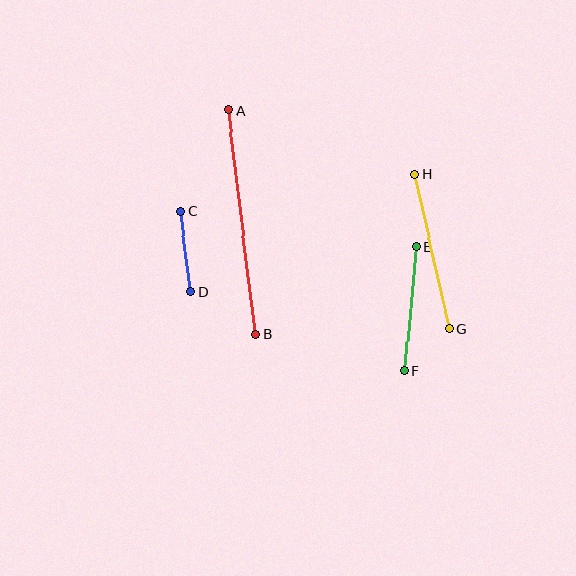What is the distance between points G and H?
The distance is approximately 158 pixels.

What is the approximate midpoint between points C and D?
The midpoint is at approximately (186, 251) pixels.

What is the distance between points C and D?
The distance is approximately 82 pixels.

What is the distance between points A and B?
The distance is approximately 226 pixels.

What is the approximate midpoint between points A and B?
The midpoint is at approximately (242, 222) pixels.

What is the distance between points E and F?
The distance is approximately 124 pixels.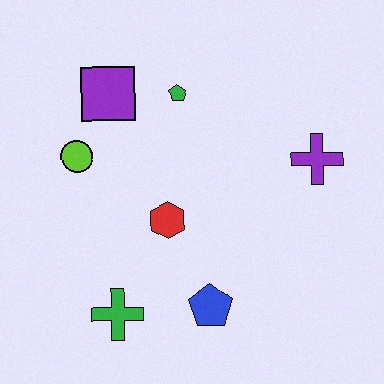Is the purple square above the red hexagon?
Yes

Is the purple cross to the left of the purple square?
No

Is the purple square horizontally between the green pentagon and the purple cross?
No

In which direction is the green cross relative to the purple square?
The green cross is below the purple square.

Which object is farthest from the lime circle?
The purple cross is farthest from the lime circle.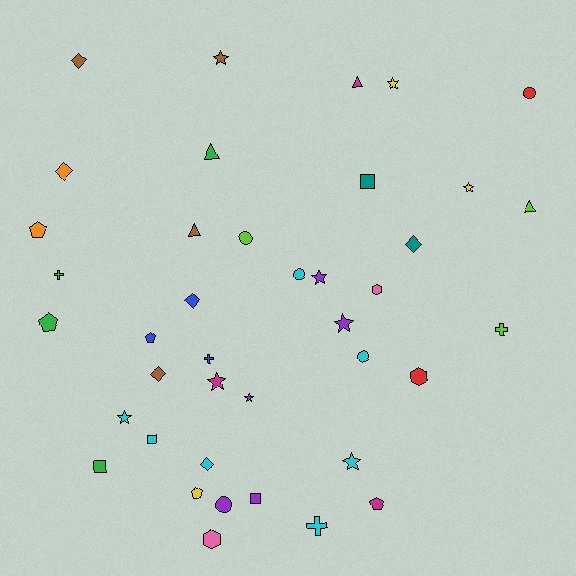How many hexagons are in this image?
There are 3 hexagons.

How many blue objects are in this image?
There are 3 blue objects.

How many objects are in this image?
There are 40 objects.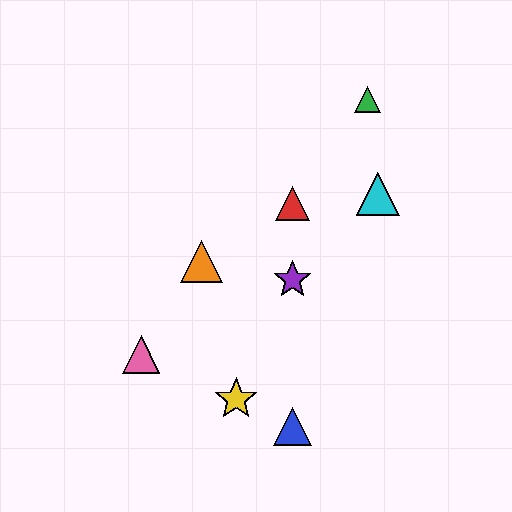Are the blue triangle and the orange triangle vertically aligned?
No, the blue triangle is at x≈293 and the orange triangle is at x≈202.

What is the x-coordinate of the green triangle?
The green triangle is at x≈368.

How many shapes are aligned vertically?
3 shapes (the red triangle, the blue triangle, the purple star) are aligned vertically.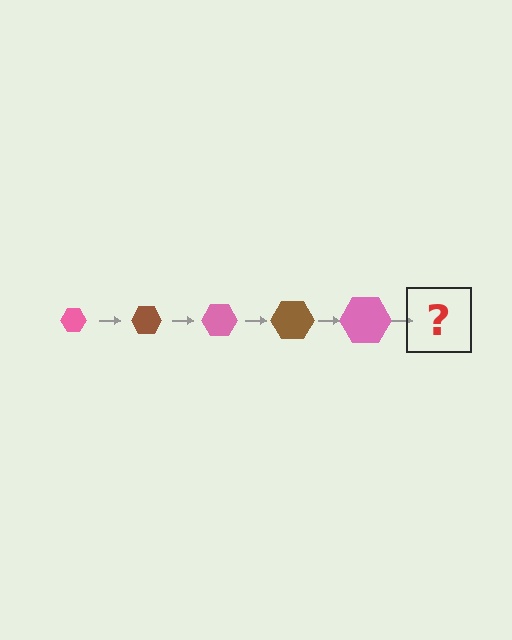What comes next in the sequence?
The next element should be a brown hexagon, larger than the previous one.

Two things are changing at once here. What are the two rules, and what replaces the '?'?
The two rules are that the hexagon grows larger each step and the color cycles through pink and brown. The '?' should be a brown hexagon, larger than the previous one.